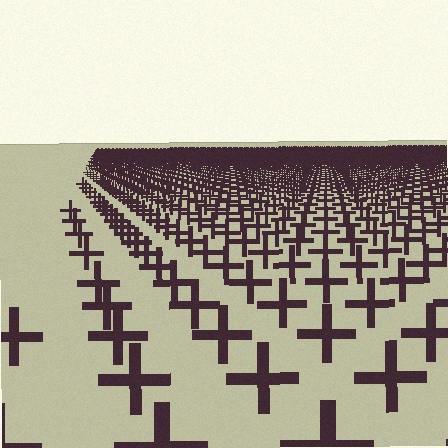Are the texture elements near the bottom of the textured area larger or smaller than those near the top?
Larger. Near the bottom, elements are closer to the viewer and appear at a bigger on-screen size.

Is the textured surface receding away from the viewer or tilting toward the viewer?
The surface is receding away from the viewer. Texture elements get smaller and denser toward the top.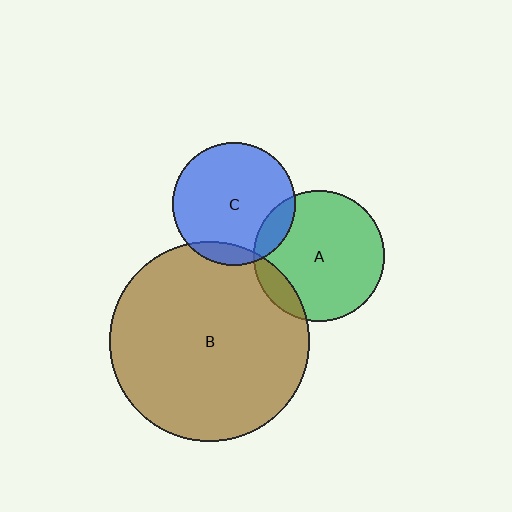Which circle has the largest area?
Circle B (brown).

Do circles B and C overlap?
Yes.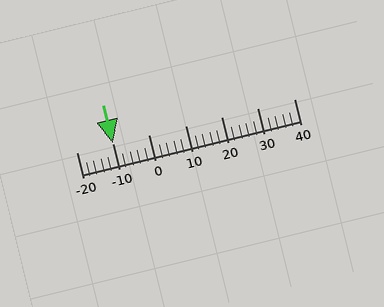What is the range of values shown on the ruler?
The ruler shows values from -20 to 40.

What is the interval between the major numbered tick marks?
The major tick marks are spaced 10 units apart.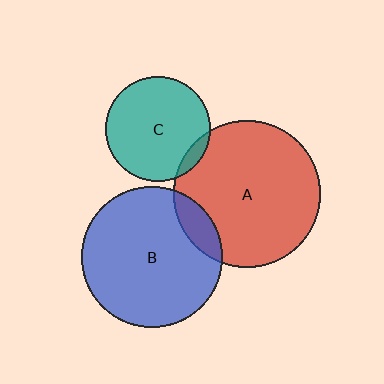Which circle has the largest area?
Circle A (red).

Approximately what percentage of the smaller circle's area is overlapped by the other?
Approximately 10%.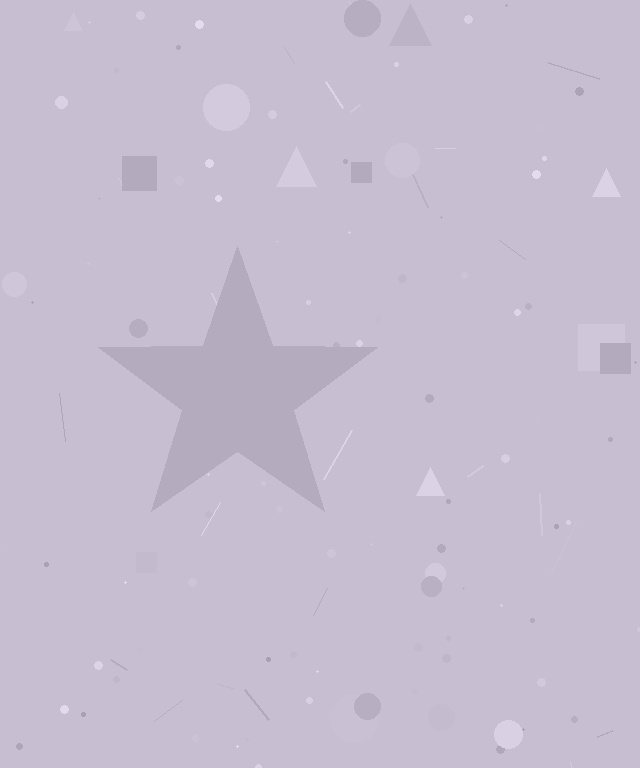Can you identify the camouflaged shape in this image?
The camouflaged shape is a star.